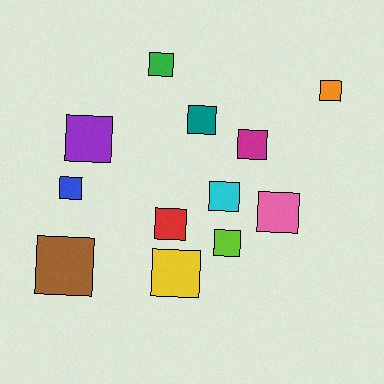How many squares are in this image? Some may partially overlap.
There are 12 squares.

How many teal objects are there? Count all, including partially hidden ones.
There is 1 teal object.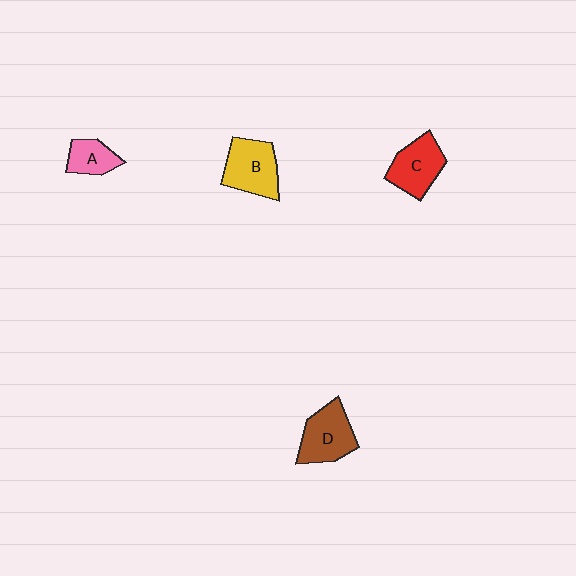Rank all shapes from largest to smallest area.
From largest to smallest: B (yellow), D (brown), C (red), A (pink).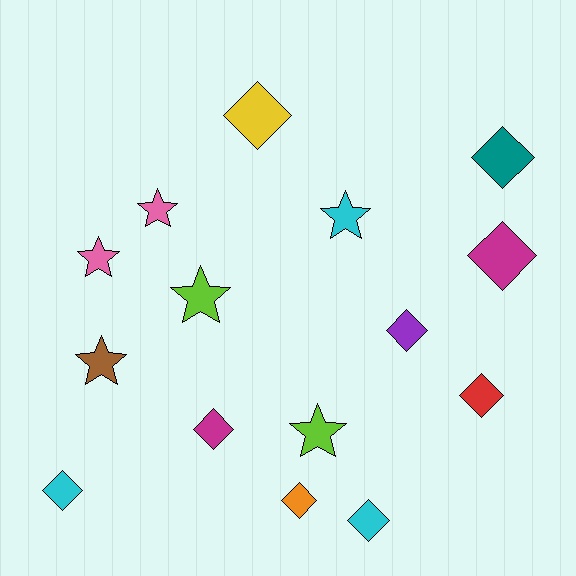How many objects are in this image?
There are 15 objects.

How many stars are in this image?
There are 6 stars.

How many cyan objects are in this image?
There are 3 cyan objects.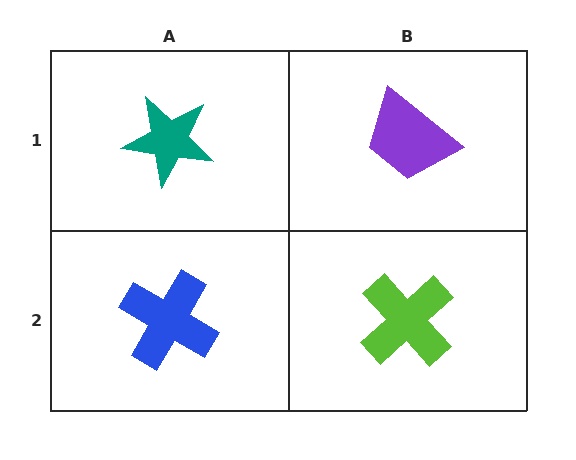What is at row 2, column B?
A lime cross.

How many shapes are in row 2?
2 shapes.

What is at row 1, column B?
A purple trapezoid.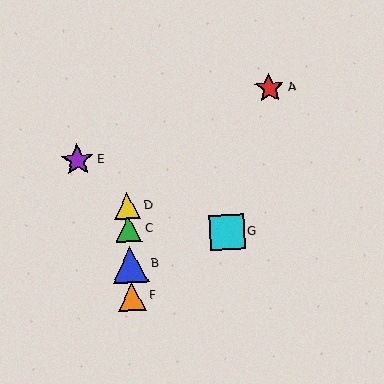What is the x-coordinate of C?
Object C is at x≈128.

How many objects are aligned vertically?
4 objects (B, C, D, F) are aligned vertically.